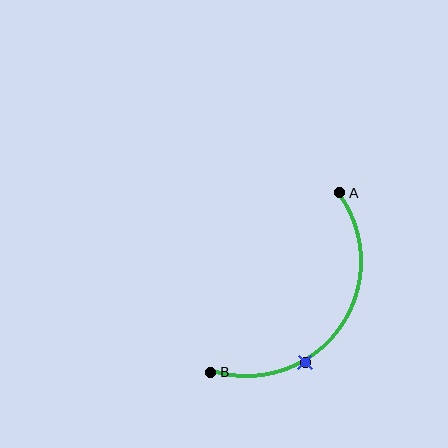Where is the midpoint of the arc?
The arc midpoint is the point on the curve farthest from the straight line joining A and B. It sits below and to the right of that line.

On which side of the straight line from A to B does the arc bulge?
The arc bulges below and to the right of the straight line connecting A and B.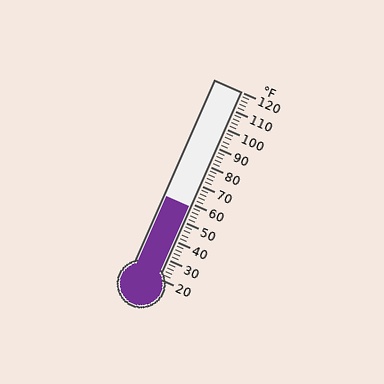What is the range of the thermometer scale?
The thermometer scale ranges from 20°F to 120°F.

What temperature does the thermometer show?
The thermometer shows approximately 58°F.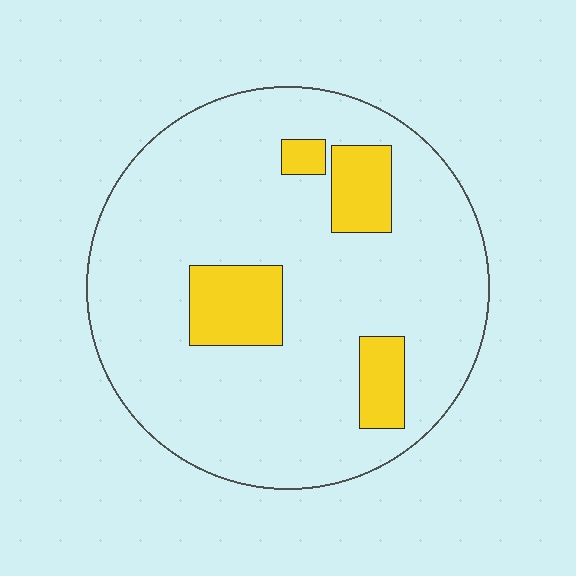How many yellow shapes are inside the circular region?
4.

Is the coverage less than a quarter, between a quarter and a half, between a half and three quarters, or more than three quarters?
Less than a quarter.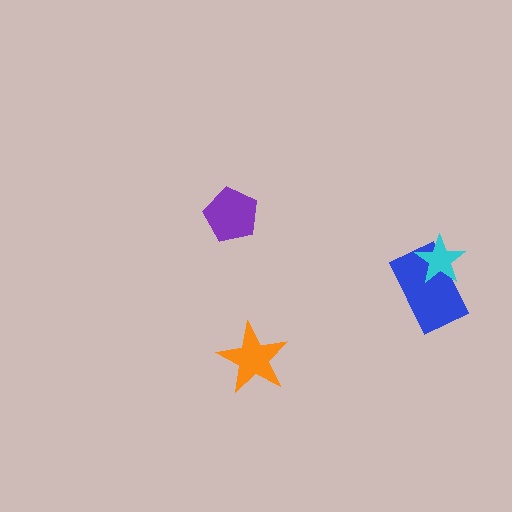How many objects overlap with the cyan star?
1 object overlaps with the cyan star.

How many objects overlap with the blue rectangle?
1 object overlaps with the blue rectangle.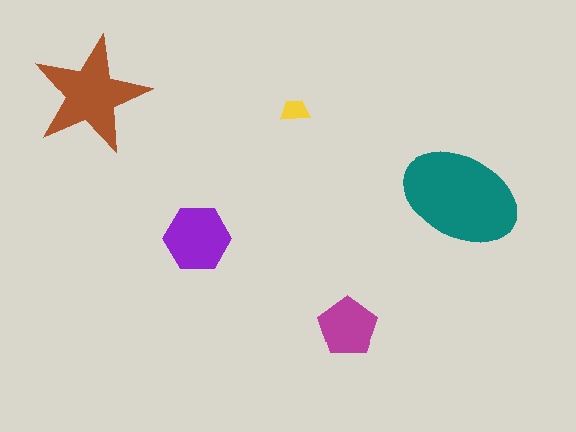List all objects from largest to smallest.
The teal ellipse, the brown star, the purple hexagon, the magenta pentagon, the yellow trapezoid.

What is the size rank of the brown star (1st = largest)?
2nd.